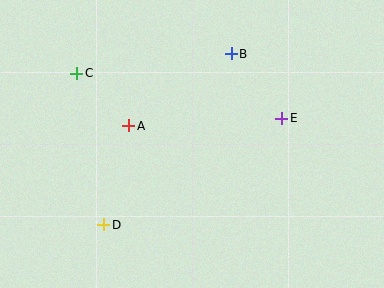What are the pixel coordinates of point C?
Point C is at (77, 73).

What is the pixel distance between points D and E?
The distance between D and E is 208 pixels.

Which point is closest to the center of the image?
Point A at (129, 126) is closest to the center.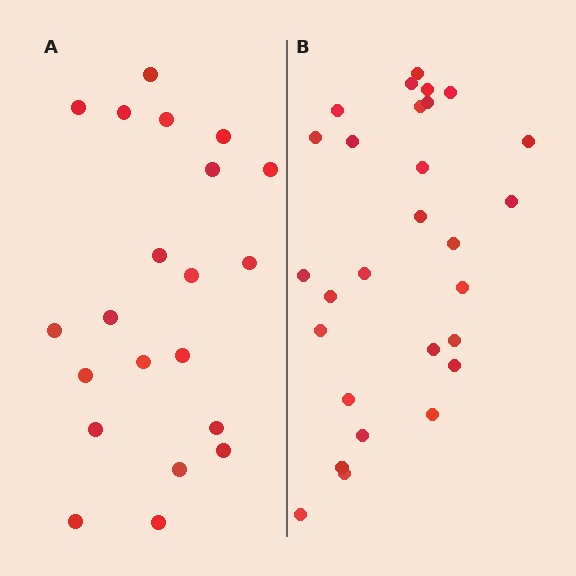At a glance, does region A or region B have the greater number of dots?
Region B (the right region) has more dots.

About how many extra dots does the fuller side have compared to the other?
Region B has roughly 8 or so more dots than region A.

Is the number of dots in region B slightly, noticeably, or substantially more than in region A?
Region B has noticeably more, but not dramatically so. The ratio is roughly 1.3 to 1.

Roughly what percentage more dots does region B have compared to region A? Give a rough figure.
About 35% more.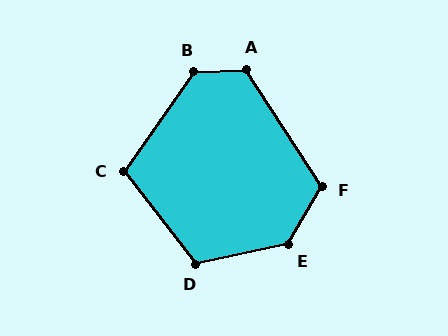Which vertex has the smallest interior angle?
C, at approximately 107 degrees.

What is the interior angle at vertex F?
Approximately 116 degrees (obtuse).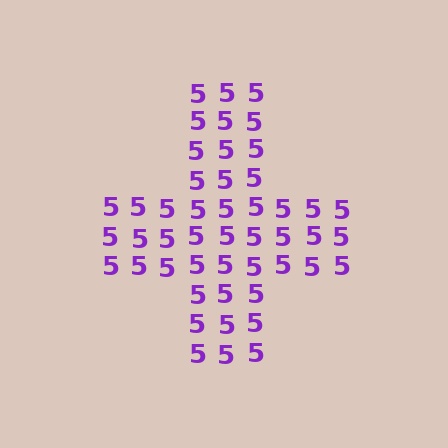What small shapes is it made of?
It is made of small digit 5's.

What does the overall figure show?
The overall figure shows a cross.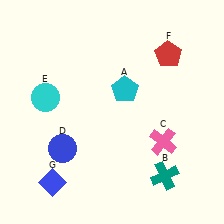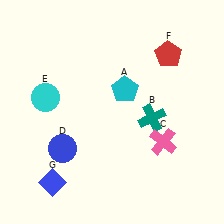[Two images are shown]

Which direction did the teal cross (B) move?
The teal cross (B) moved up.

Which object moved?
The teal cross (B) moved up.